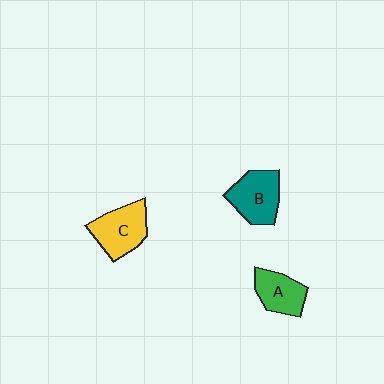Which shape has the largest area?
Shape C (yellow).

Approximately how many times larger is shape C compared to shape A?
Approximately 1.3 times.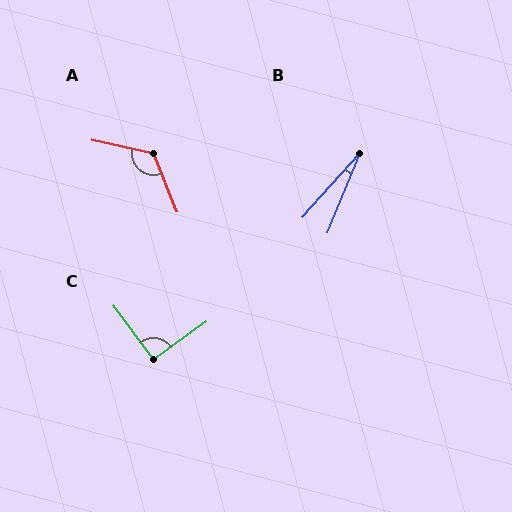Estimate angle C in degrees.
Approximately 91 degrees.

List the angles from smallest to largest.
B (19°), C (91°), A (124°).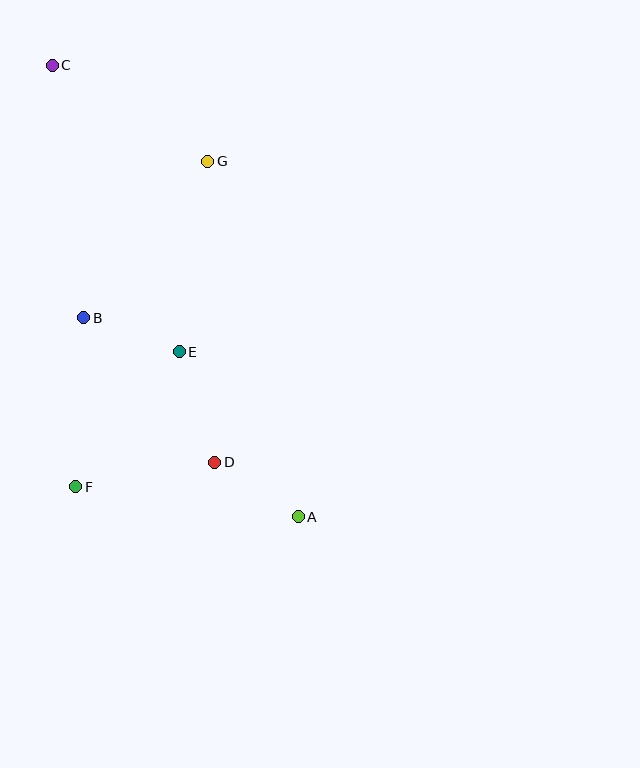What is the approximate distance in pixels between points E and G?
The distance between E and G is approximately 192 pixels.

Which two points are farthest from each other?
Points A and C are farthest from each other.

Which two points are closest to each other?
Points A and D are closest to each other.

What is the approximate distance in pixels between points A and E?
The distance between A and E is approximately 204 pixels.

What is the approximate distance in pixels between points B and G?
The distance between B and G is approximately 199 pixels.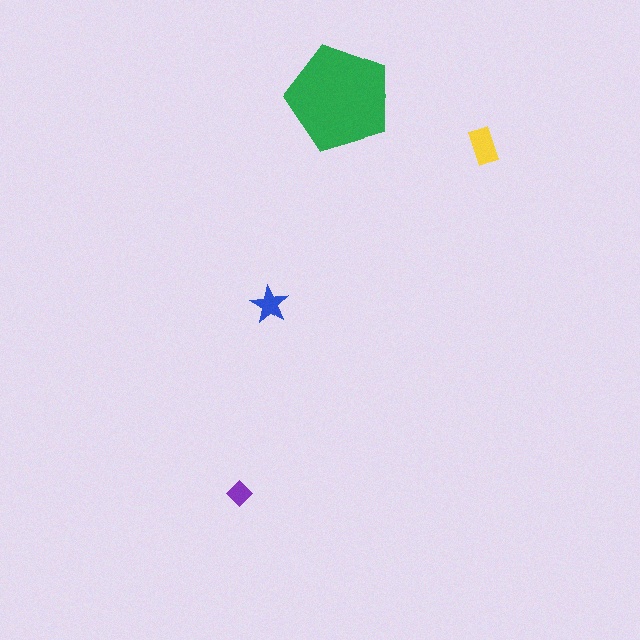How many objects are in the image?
There are 4 objects in the image.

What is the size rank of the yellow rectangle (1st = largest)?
2nd.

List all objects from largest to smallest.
The green pentagon, the yellow rectangle, the blue star, the purple diamond.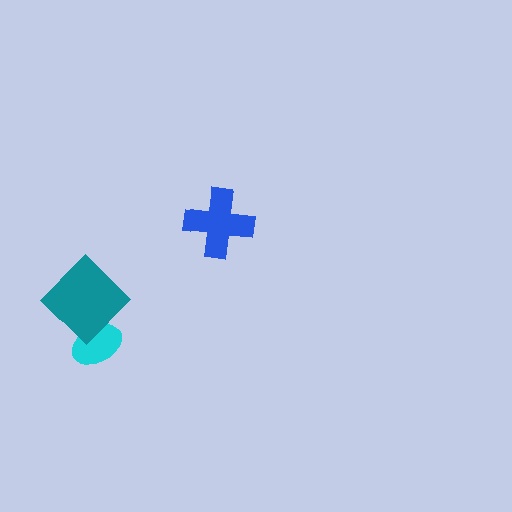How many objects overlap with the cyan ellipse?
1 object overlaps with the cyan ellipse.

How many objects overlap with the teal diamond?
1 object overlaps with the teal diamond.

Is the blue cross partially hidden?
No, no other shape covers it.